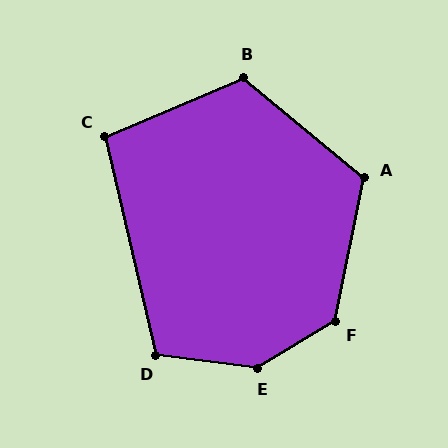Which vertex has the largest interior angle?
E, at approximately 142 degrees.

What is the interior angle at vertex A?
Approximately 118 degrees (obtuse).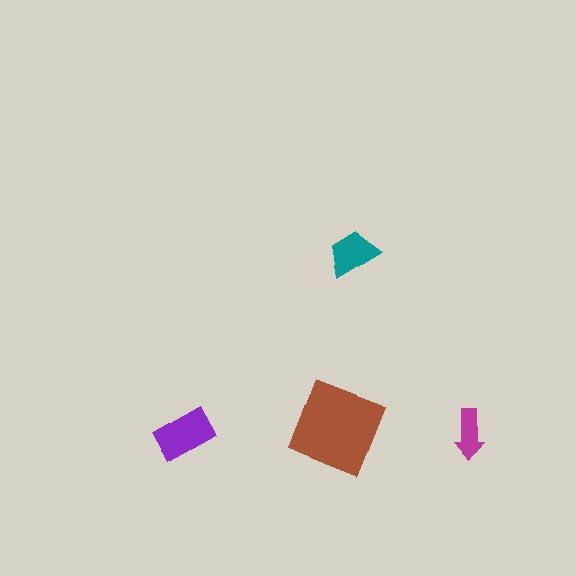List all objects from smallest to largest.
The magenta arrow, the teal trapezoid, the purple rectangle, the brown diamond.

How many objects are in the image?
There are 4 objects in the image.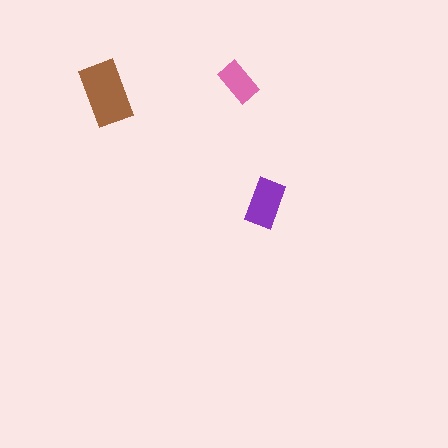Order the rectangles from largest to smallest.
the brown one, the purple one, the pink one.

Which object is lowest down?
The purple rectangle is bottommost.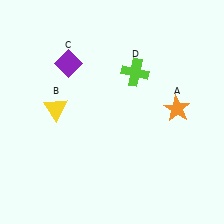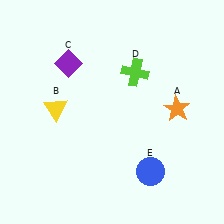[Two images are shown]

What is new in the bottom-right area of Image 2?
A blue circle (E) was added in the bottom-right area of Image 2.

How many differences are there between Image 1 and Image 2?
There is 1 difference between the two images.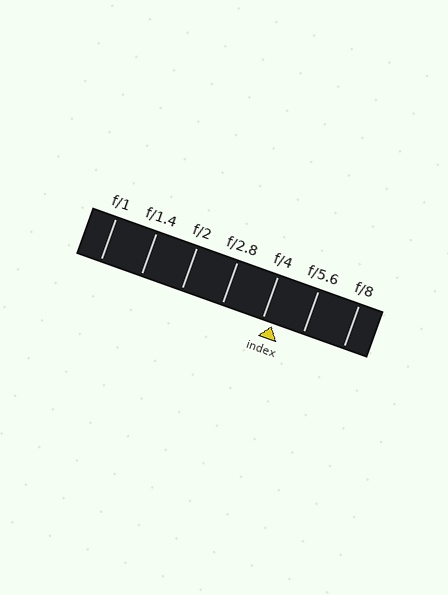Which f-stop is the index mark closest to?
The index mark is closest to f/4.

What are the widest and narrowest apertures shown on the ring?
The widest aperture shown is f/1 and the narrowest is f/8.